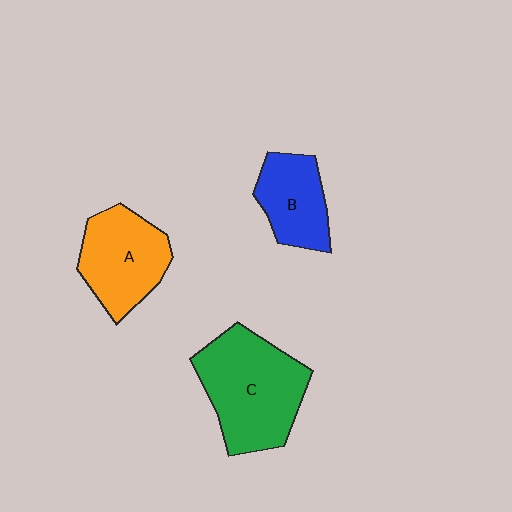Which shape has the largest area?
Shape C (green).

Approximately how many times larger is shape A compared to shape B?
Approximately 1.3 times.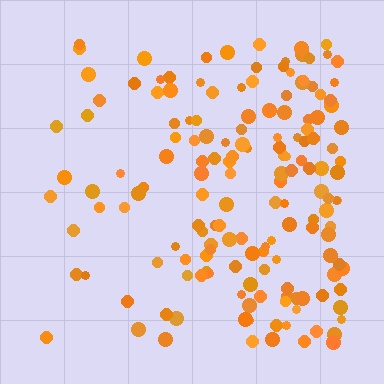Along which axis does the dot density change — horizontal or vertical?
Horizontal.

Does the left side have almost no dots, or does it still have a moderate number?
Still a moderate number, just noticeably fewer than the right.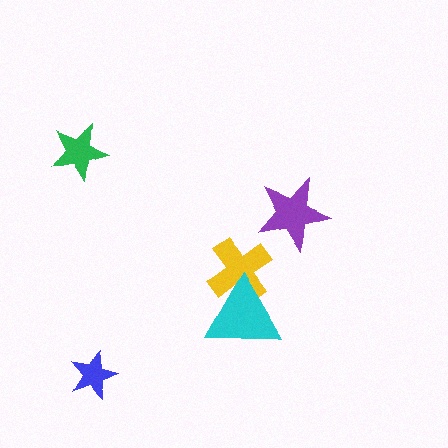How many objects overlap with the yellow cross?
1 object overlaps with the yellow cross.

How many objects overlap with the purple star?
0 objects overlap with the purple star.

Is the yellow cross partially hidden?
Yes, it is partially covered by another shape.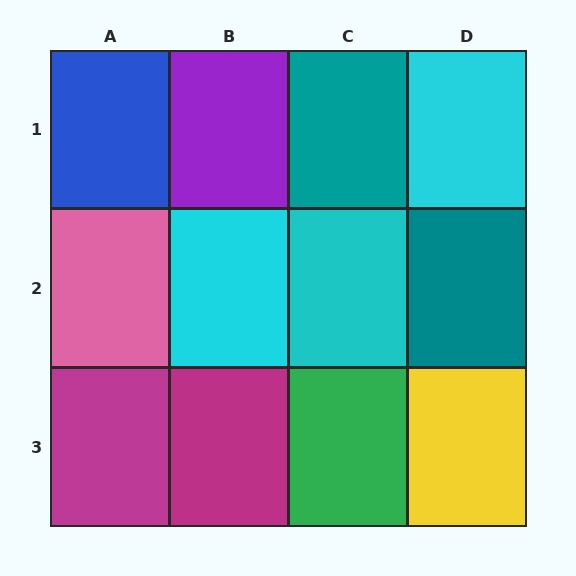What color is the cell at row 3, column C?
Green.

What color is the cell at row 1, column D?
Cyan.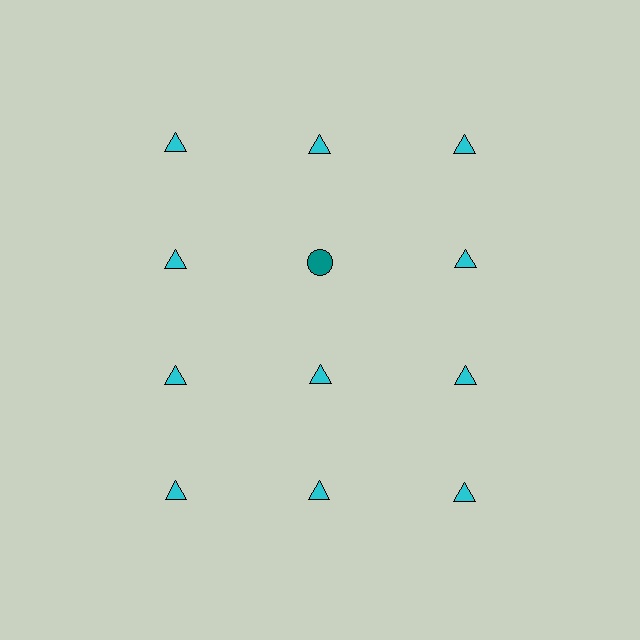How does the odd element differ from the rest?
It differs in both color (teal instead of cyan) and shape (circle instead of triangle).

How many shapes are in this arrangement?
There are 12 shapes arranged in a grid pattern.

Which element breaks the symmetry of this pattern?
The teal circle in the second row, second from left column breaks the symmetry. All other shapes are cyan triangles.